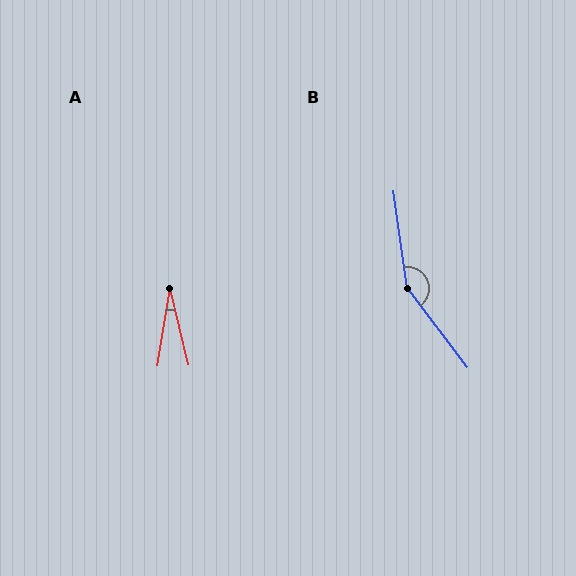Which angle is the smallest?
A, at approximately 23 degrees.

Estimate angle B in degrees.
Approximately 151 degrees.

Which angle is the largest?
B, at approximately 151 degrees.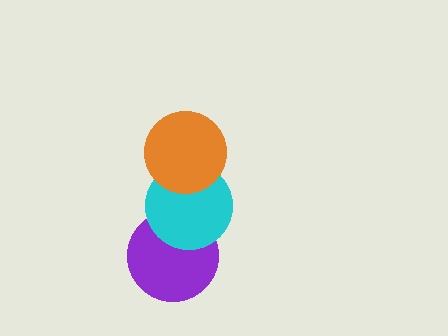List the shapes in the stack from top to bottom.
From top to bottom: the orange circle, the cyan circle, the purple circle.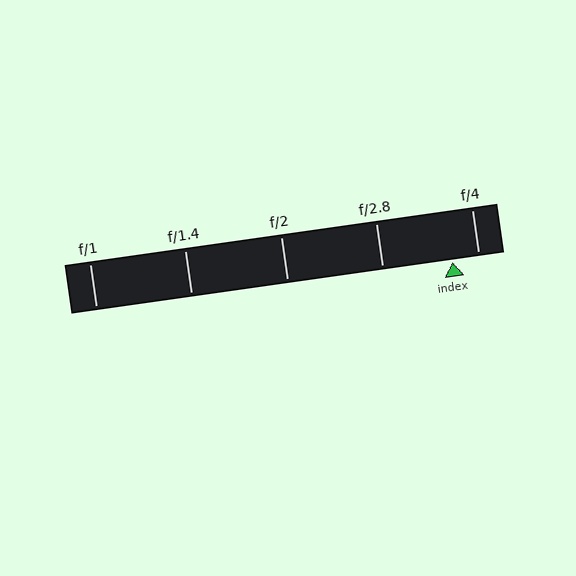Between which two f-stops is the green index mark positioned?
The index mark is between f/2.8 and f/4.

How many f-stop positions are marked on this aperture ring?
There are 5 f-stop positions marked.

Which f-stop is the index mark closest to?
The index mark is closest to f/4.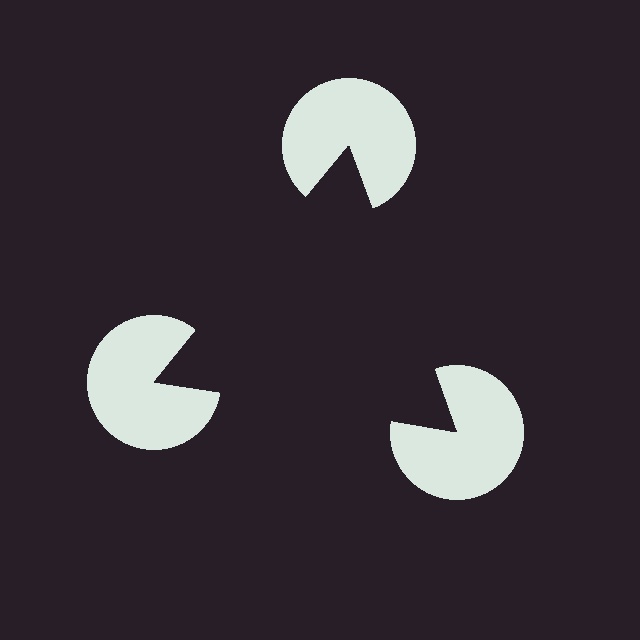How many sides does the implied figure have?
3 sides.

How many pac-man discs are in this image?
There are 3 — one at each vertex of the illusory triangle.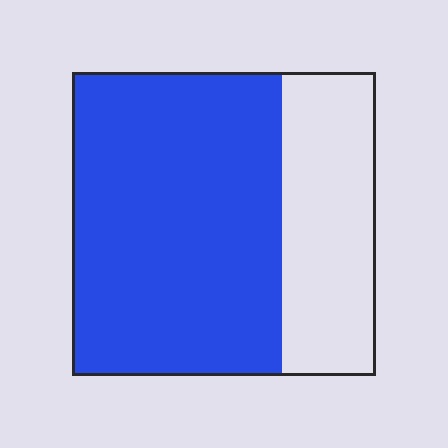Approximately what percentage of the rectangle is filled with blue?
Approximately 70%.